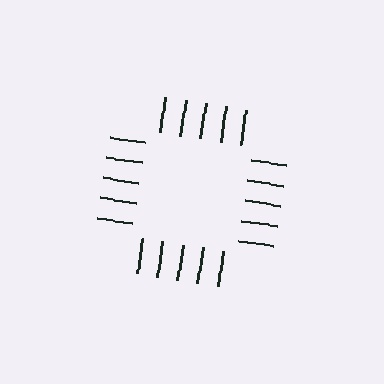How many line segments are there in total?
20 — 5 along each of the 4 edges.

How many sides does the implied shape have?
4 sides — the line-ends trace a square.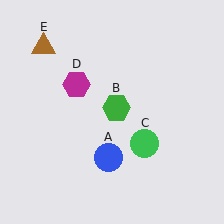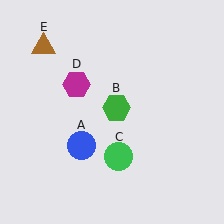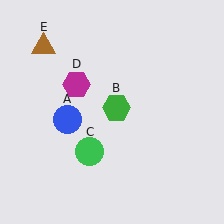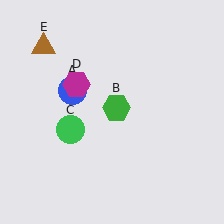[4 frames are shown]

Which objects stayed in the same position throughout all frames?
Green hexagon (object B) and magenta hexagon (object D) and brown triangle (object E) remained stationary.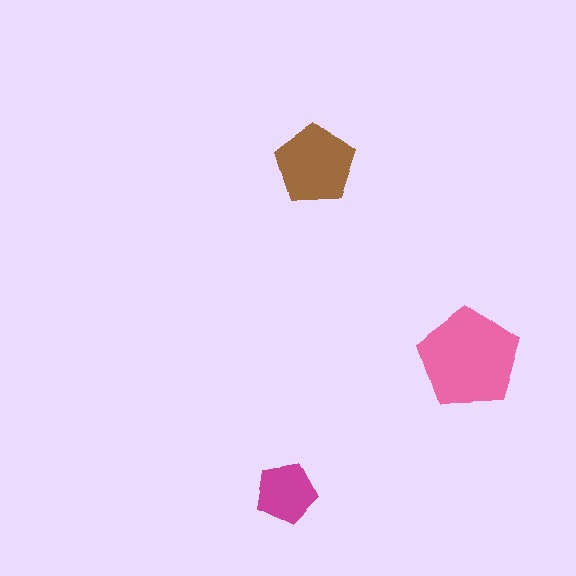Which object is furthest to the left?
The magenta pentagon is leftmost.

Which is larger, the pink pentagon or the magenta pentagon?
The pink one.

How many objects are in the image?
There are 3 objects in the image.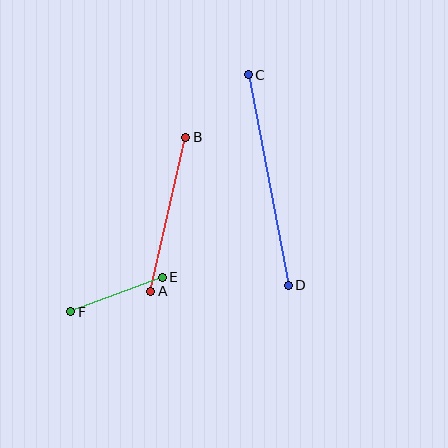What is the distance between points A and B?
The distance is approximately 158 pixels.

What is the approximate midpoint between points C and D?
The midpoint is at approximately (268, 180) pixels.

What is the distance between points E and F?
The distance is approximately 98 pixels.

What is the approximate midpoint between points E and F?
The midpoint is at approximately (116, 295) pixels.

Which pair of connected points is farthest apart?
Points C and D are farthest apart.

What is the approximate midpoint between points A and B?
The midpoint is at approximately (168, 214) pixels.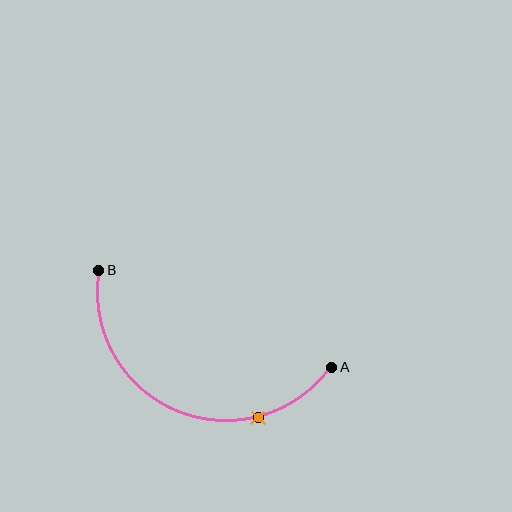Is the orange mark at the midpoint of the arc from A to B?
No. The orange mark lies on the arc but is closer to endpoint A. The arc midpoint would be at the point on the curve equidistant along the arc from both A and B.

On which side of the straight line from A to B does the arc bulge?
The arc bulges below the straight line connecting A and B.